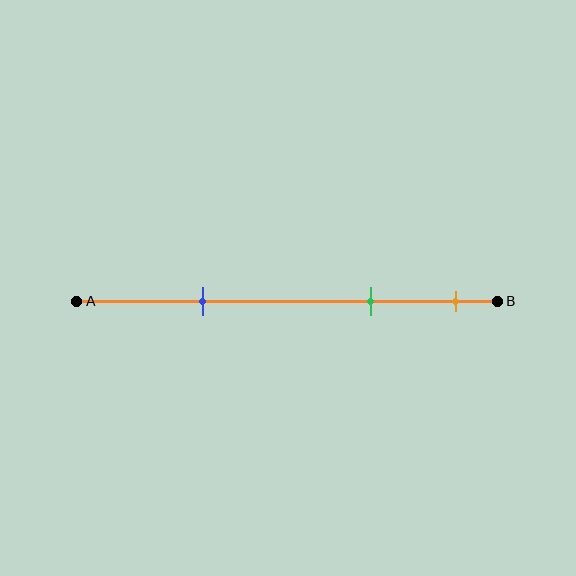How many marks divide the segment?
There are 3 marks dividing the segment.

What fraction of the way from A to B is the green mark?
The green mark is approximately 70% (0.7) of the way from A to B.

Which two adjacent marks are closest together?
The green and orange marks are the closest adjacent pair.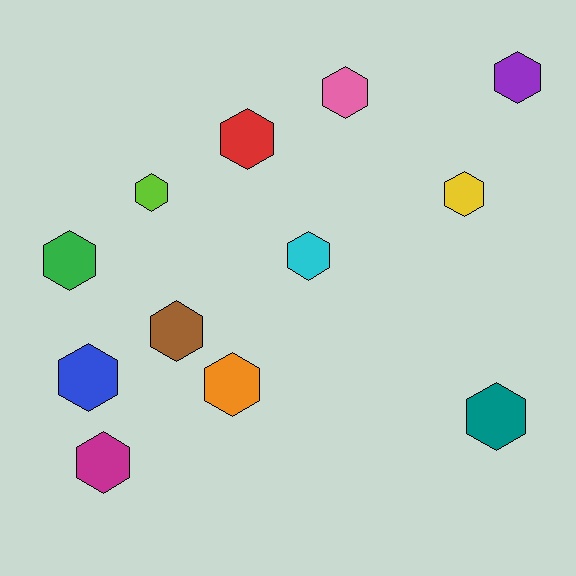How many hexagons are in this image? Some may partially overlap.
There are 12 hexagons.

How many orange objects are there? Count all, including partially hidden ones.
There is 1 orange object.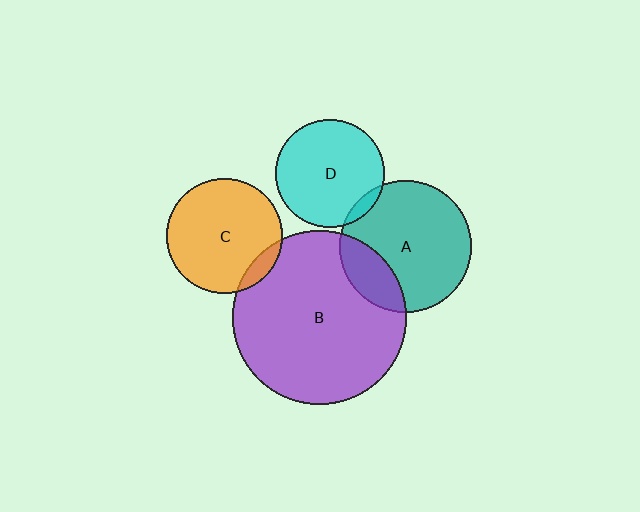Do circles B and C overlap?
Yes.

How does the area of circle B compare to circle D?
Approximately 2.5 times.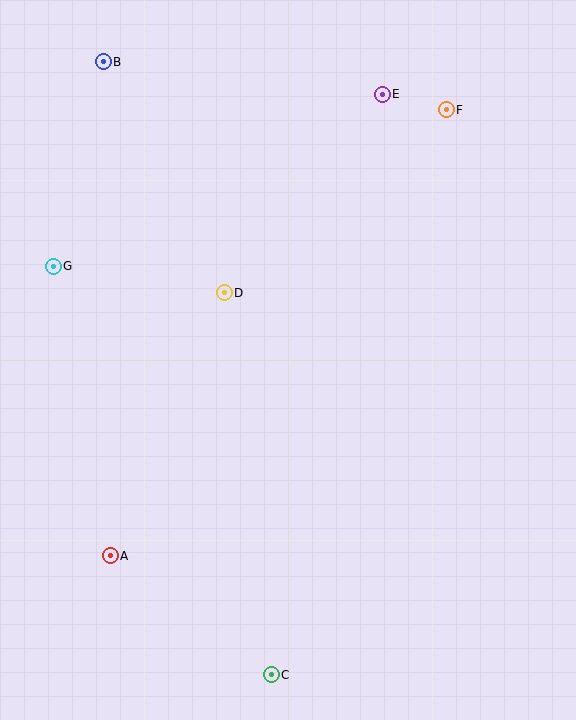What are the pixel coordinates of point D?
Point D is at (224, 293).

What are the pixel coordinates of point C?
Point C is at (271, 675).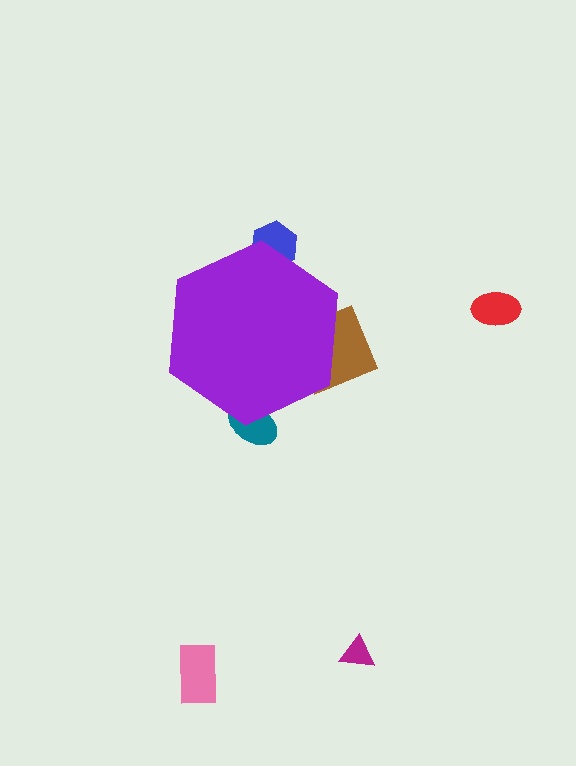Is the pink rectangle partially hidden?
No, the pink rectangle is fully visible.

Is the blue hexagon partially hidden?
Yes, the blue hexagon is partially hidden behind the purple hexagon.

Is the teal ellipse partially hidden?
Yes, the teal ellipse is partially hidden behind the purple hexagon.